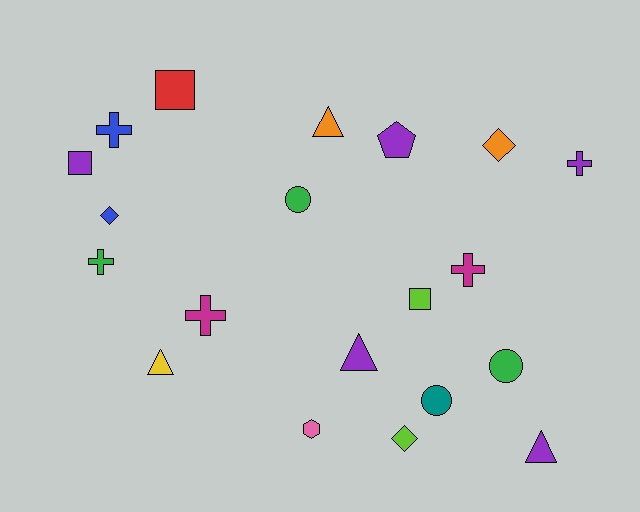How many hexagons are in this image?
There is 1 hexagon.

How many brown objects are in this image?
There are no brown objects.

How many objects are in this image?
There are 20 objects.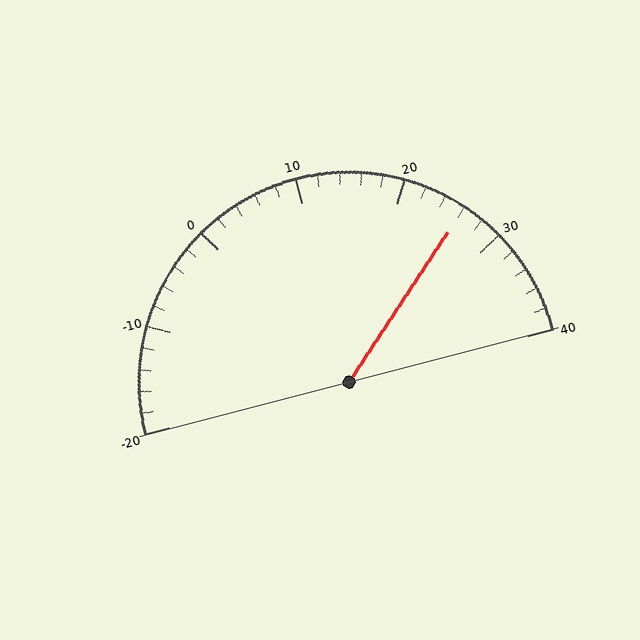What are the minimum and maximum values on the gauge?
The gauge ranges from -20 to 40.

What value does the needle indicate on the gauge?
The needle indicates approximately 26.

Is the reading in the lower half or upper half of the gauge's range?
The reading is in the upper half of the range (-20 to 40).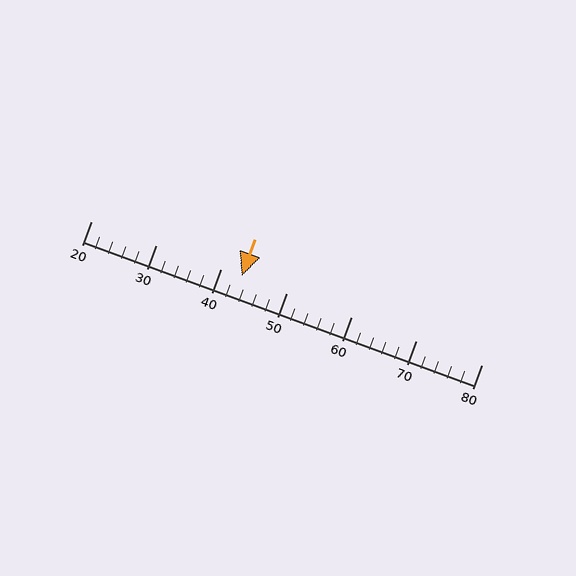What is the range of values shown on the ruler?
The ruler shows values from 20 to 80.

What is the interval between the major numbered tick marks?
The major tick marks are spaced 10 units apart.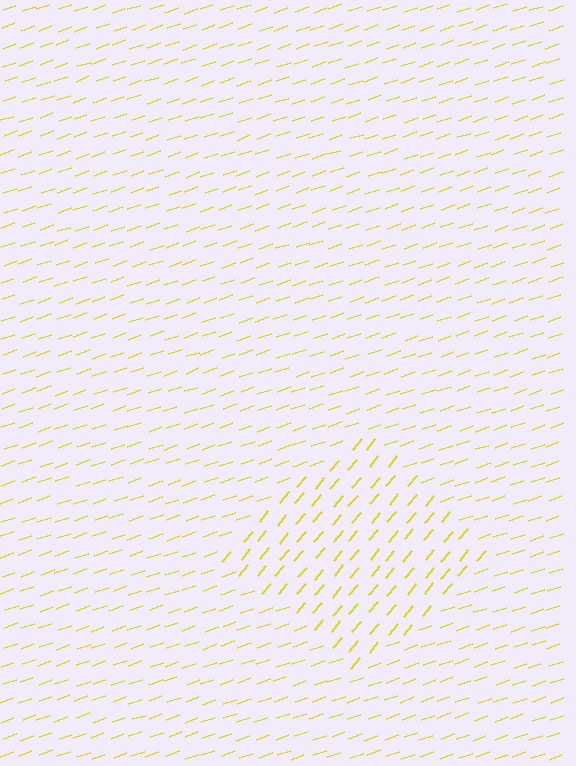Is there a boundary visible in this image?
Yes, there is a texture boundary formed by a change in line orientation.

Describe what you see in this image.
The image is filled with small yellow line segments. A diamond region in the image has lines oriented differently from the surrounding lines, creating a visible texture boundary.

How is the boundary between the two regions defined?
The boundary is defined purely by a change in line orientation (approximately 31 degrees difference). All lines are the same color and thickness.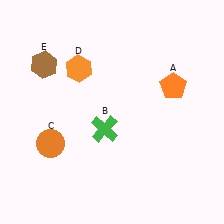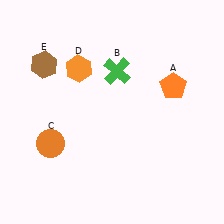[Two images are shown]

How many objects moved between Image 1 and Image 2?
1 object moved between the two images.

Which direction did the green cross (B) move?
The green cross (B) moved up.